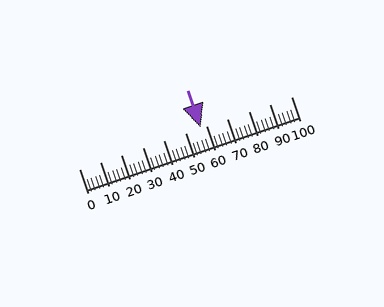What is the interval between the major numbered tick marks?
The major tick marks are spaced 10 units apart.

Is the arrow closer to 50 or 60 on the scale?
The arrow is closer to 60.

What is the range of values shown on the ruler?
The ruler shows values from 0 to 100.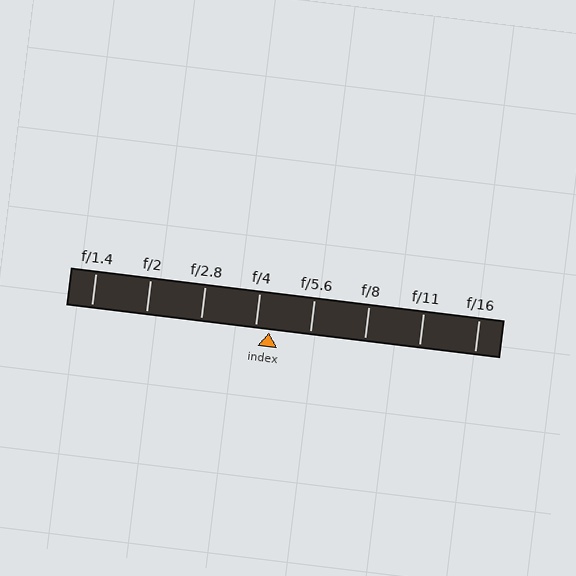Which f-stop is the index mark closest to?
The index mark is closest to f/4.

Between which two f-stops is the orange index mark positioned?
The index mark is between f/4 and f/5.6.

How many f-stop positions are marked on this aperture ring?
There are 8 f-stop positions marked.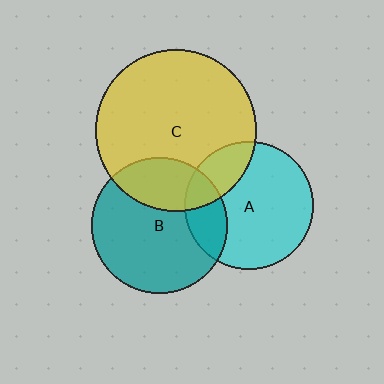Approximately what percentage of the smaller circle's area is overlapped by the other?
Approximately 20%.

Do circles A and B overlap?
Yes.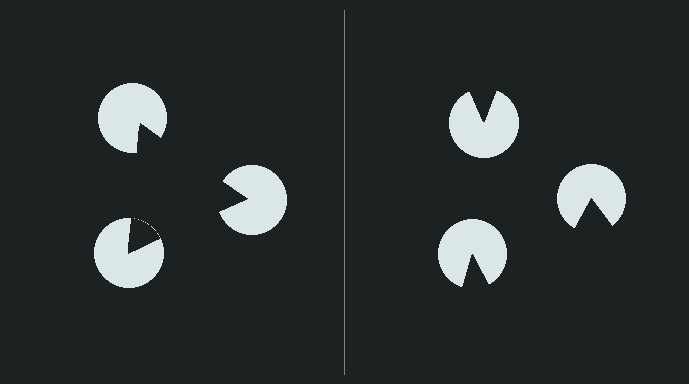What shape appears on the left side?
An illusory triangle.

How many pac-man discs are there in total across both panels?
6 — 3 on each side.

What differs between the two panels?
The pac-man discs are positioned identically on both sides; only the wedge orientations differ. On the left they align to a triangle; on the right they are misaligned.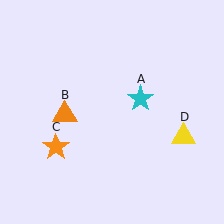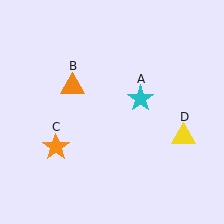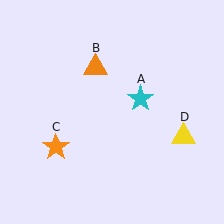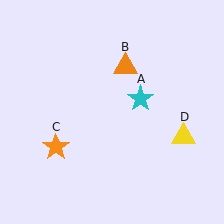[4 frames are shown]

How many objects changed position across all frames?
1 object changed position: orange triangle (object B).